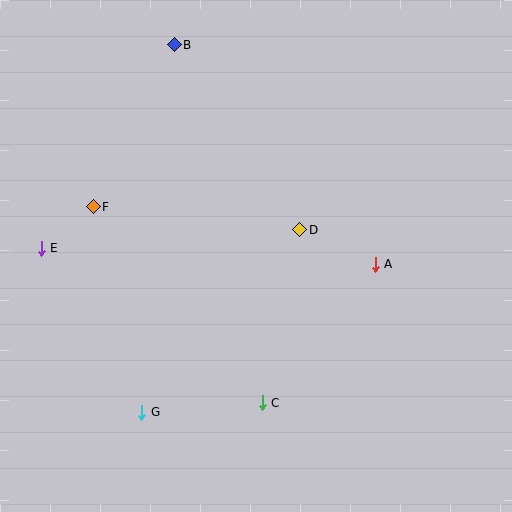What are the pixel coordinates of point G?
Point G is at (142, 412).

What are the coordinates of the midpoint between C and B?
The midpoint between C and B is at (218, 224).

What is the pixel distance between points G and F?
The distance between G and F is 211 pixels.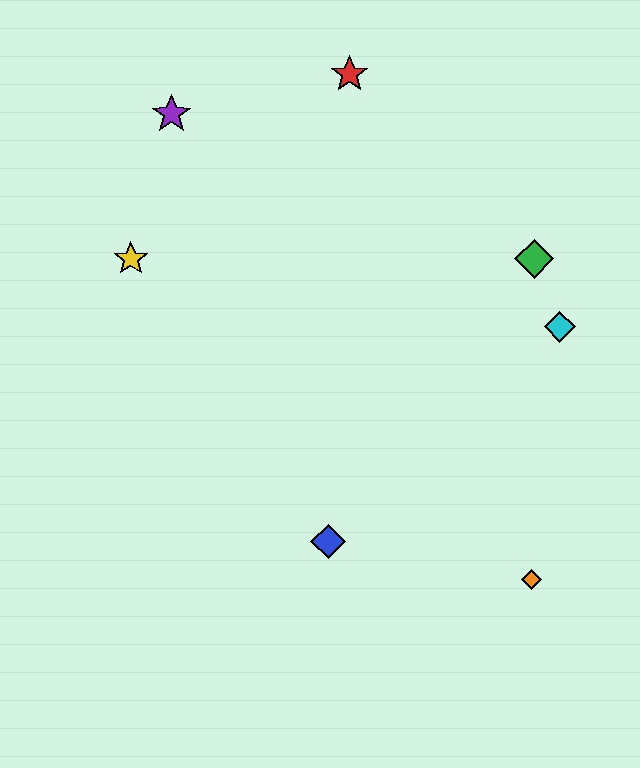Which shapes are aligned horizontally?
The green diamond, the yellow star are aligned horizontally.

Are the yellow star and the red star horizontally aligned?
No, the yellow star is at y≈259 and the red star is at y≈74.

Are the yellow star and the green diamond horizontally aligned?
Yes, both are at y≈259.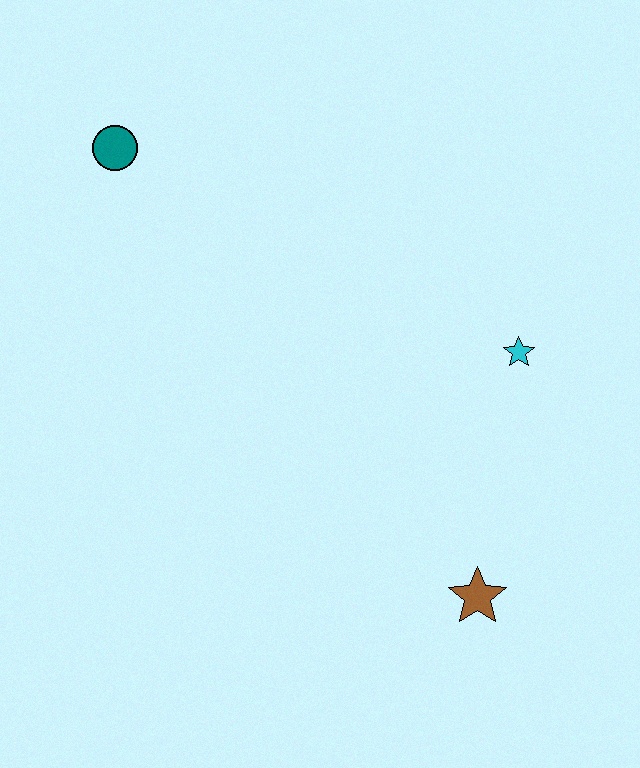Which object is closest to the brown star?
The cyan star is closest to the brown star.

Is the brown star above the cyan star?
No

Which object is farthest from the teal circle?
The brown star is farthest from the teal circle.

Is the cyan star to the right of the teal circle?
Yes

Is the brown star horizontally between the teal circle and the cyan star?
Yes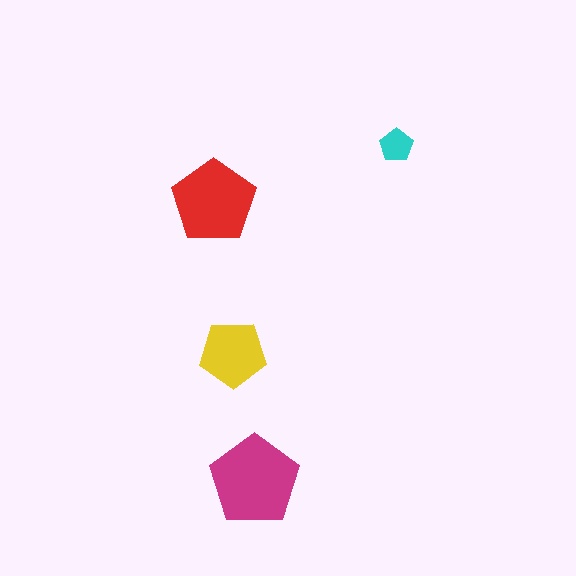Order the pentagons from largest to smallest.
the magenta one, the red one, the yellow one, the cyan one.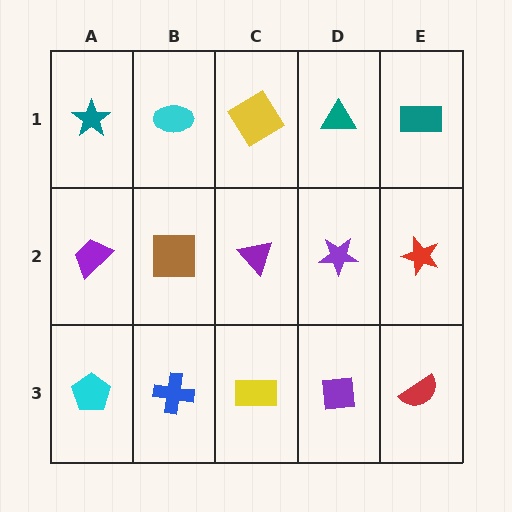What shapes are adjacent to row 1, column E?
A red star (row 2, column E), a teal triangle (row 1, column D).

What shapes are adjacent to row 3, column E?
A red star (row 2, column E), a purple square (row 3, column D).